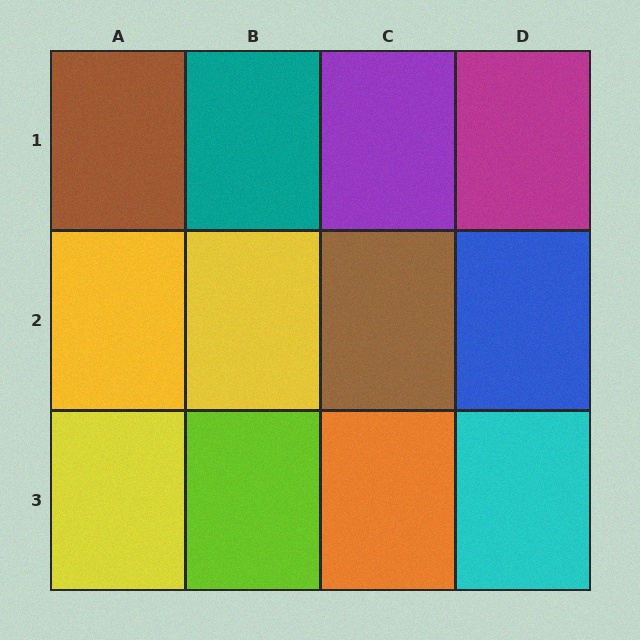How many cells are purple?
1 cell is purple.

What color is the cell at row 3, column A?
Yellow.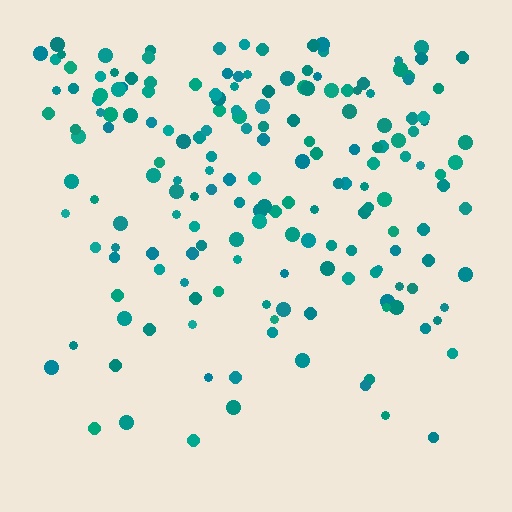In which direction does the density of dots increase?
From bottom to top, with the top side densest.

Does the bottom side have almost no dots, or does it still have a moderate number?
Still a moderate number, just noticeably fewer than the top.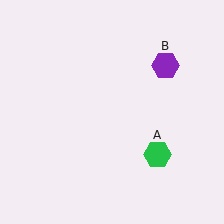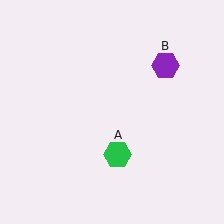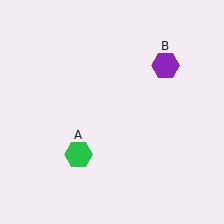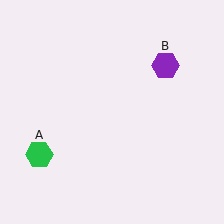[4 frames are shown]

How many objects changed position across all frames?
1 object changed position: green hexagon (object A).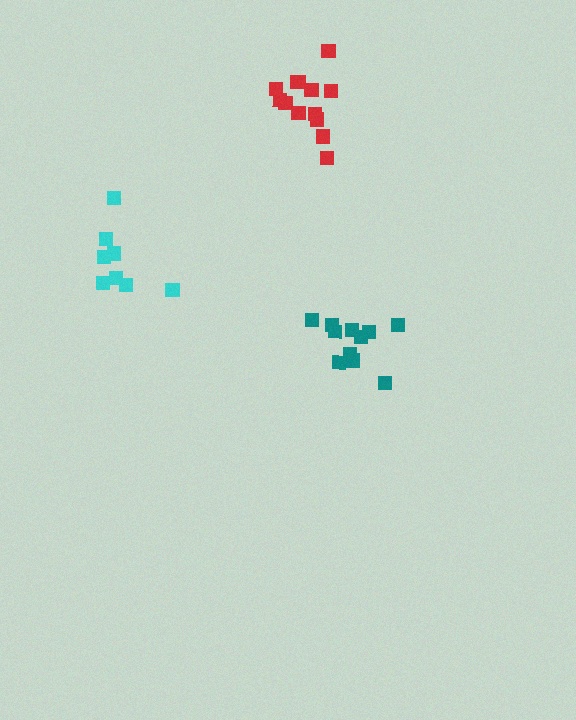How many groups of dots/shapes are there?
There are 3 groups.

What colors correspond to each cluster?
The clusters are colored: red, teal, cyan.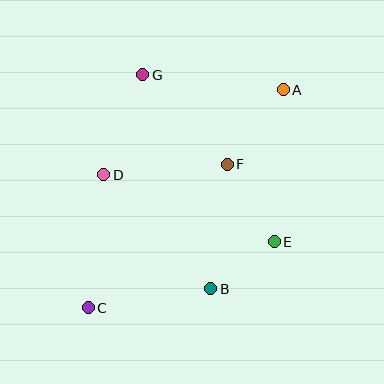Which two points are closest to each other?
Points B and E are closest to each other.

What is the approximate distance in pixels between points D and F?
The distance between D and F is approximately 124 pixels.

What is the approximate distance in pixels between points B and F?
The distance between B and F is approximately 126 pixels.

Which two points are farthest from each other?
Points A and C are farthest from each other.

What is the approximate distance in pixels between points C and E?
The distance between C and E is approximately 197 pixels.